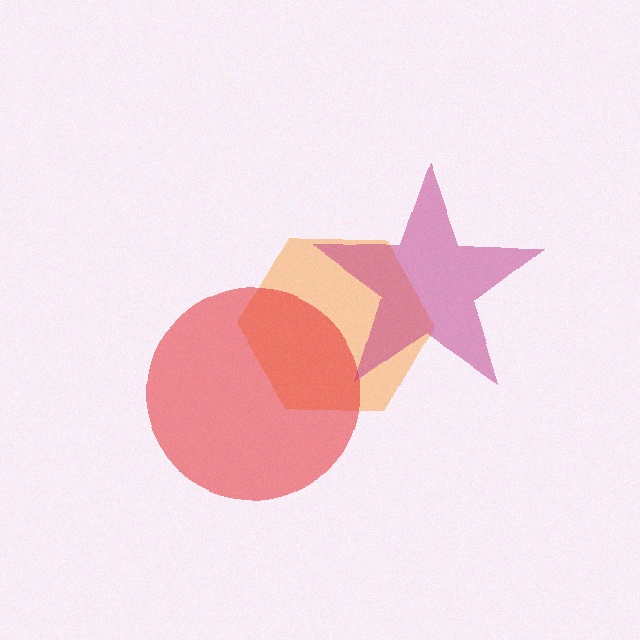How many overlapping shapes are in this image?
There are 3 overlapping shapes in the image.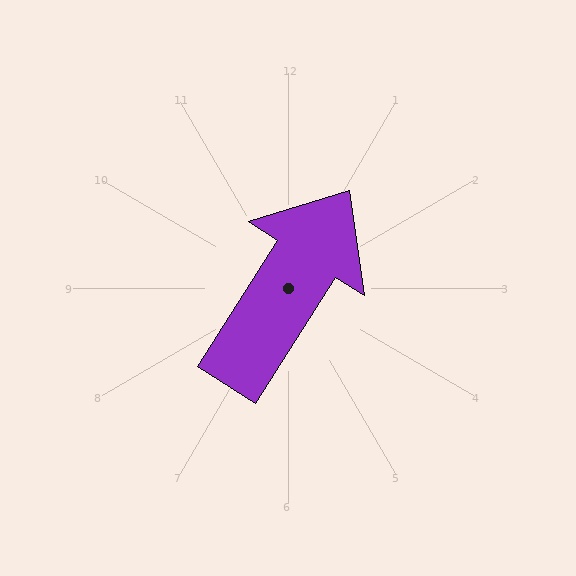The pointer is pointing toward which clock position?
Roughly 1 o'clock.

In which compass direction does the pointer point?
Northeast.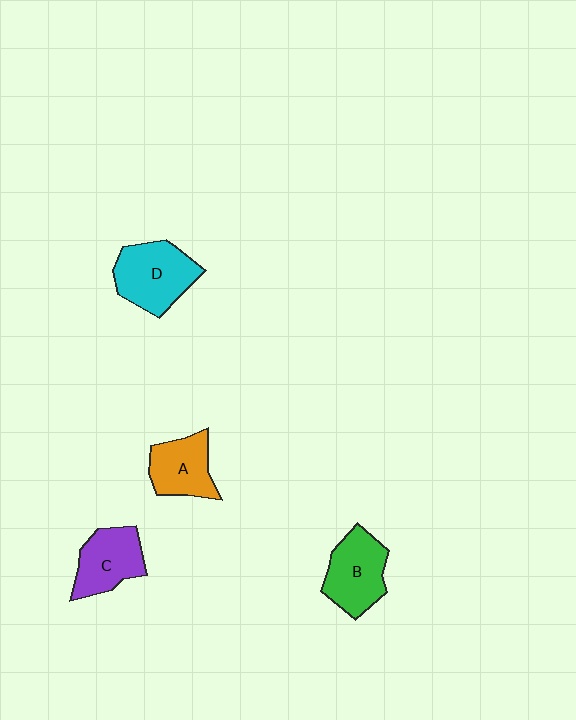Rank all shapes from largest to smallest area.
From largest to smallest: D (cyan), B (green), C (purple), A (orange).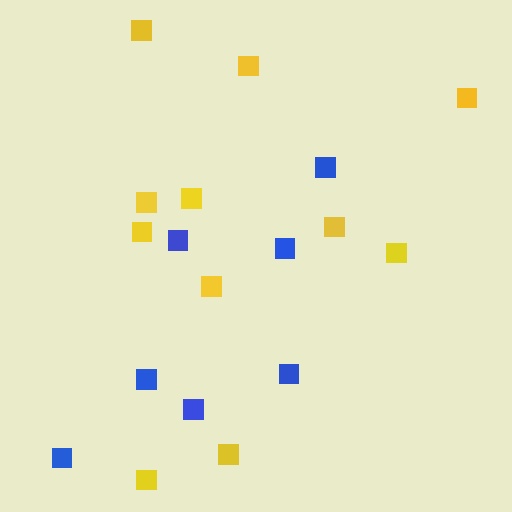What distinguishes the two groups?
There are 2 groups: one group of yellow squares (11) and one group of blue squares (7).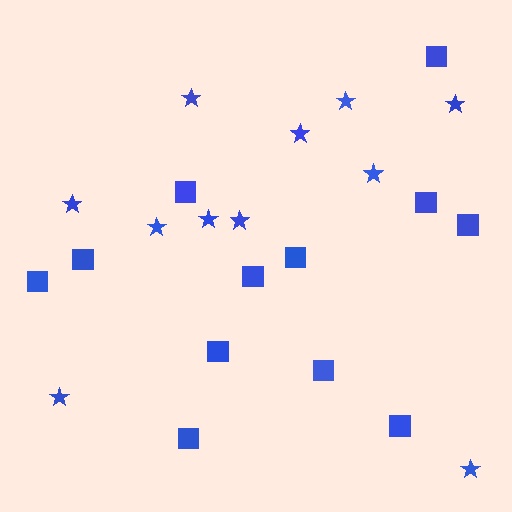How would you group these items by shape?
There are 2 groups: one group of stars (11) and one group of squares (12).